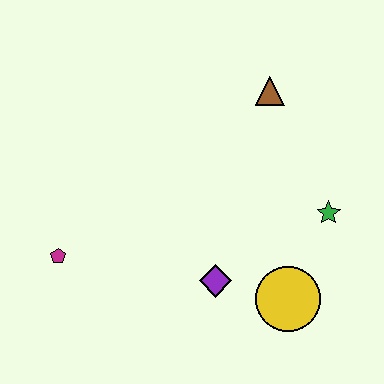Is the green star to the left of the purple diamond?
No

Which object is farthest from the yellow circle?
The magenta pentagon is farthest from the yellow circle.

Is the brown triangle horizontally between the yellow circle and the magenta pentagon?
Yes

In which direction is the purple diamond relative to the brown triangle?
The purple diamond is below the brown triangle.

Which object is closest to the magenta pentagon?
The purple diamond is closest to the magenta pentagon.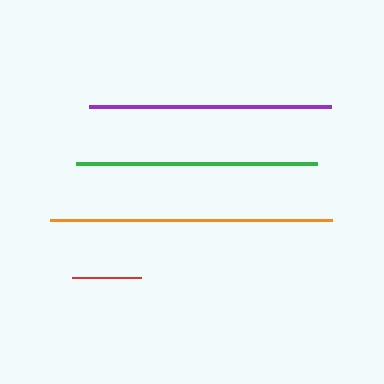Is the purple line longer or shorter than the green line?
The purple line is longer than the green line.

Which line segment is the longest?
The orange line is the longest at approximately 282 pixels.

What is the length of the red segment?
The red segment is approximately 70 pixels long.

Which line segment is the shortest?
The red line is the shortest at approximately 70 pixels.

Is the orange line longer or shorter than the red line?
The orange line is longer than the red line.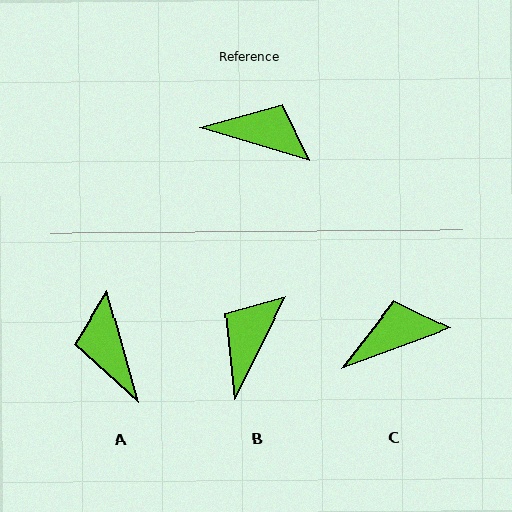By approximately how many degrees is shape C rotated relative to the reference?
Approximately 37 degrees counter-clockwise.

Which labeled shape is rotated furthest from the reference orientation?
A, about 123 degrees away.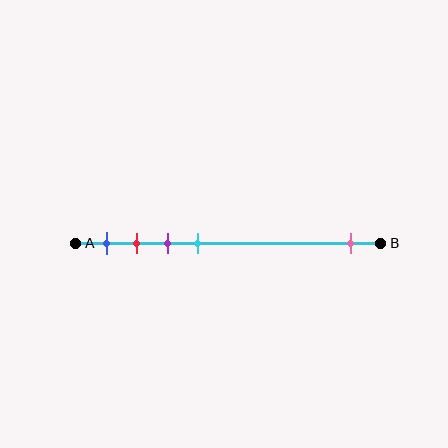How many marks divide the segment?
There are 5 marks dividing the segment.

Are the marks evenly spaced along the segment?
No, the marks are not evenly spaced.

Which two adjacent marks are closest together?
The red and purple marks are the closest adjacent pair.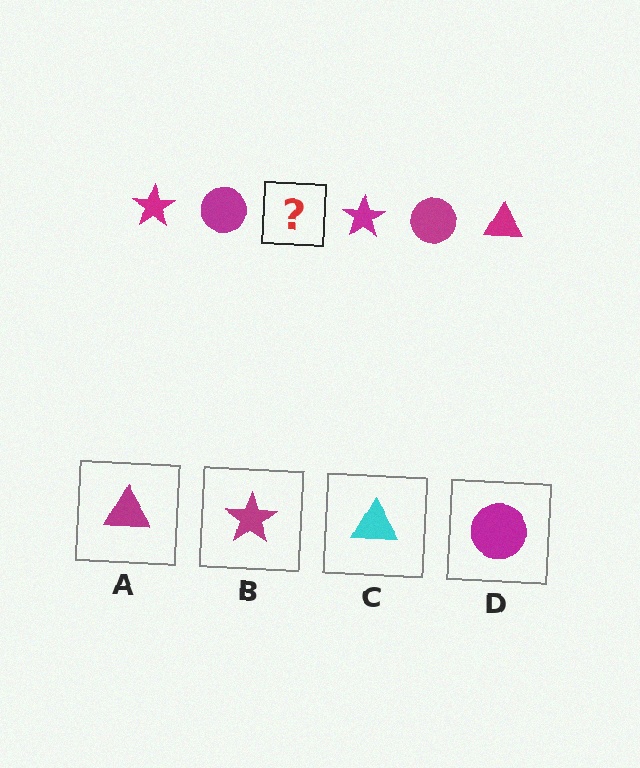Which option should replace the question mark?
Option A.